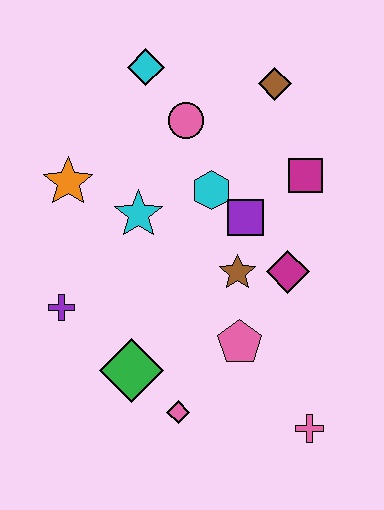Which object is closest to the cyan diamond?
The pink circle is closest to the cyan diamond.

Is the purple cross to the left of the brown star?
Yes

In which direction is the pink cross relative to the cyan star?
The pink cross is below the cyan star.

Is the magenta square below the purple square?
No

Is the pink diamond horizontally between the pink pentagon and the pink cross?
No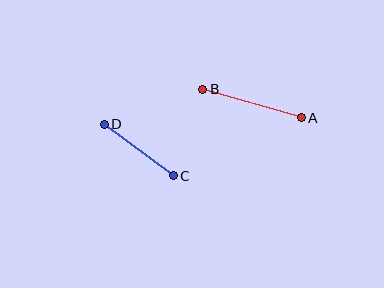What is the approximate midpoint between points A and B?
The midpoint is at approximately (252, 104) pixels.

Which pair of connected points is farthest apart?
Points A and B are farthest apart.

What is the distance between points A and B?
The distance is approximately 103 pixels.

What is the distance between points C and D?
The distance is approximately 87 pixels.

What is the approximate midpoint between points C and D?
The midpoint is at approximately (139, 150) pixels.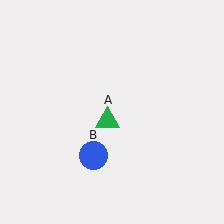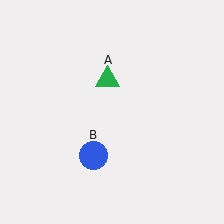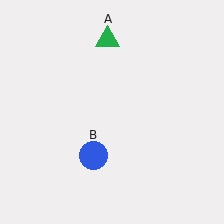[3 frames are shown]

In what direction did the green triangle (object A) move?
The green triangle (object A) moved up.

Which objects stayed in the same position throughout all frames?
Blue circle (object B) remained stationary.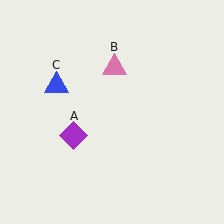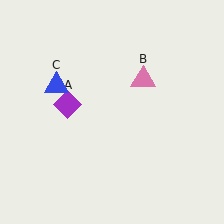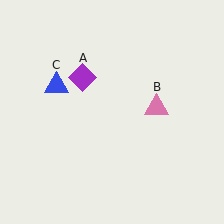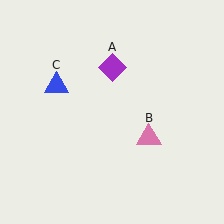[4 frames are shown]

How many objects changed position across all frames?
2 objects changed position: purple diamond (object A), pink triangle (object B).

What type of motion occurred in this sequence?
The purple diamond (object A), pink triangle (object B) rotated clockwise around the center of the scene.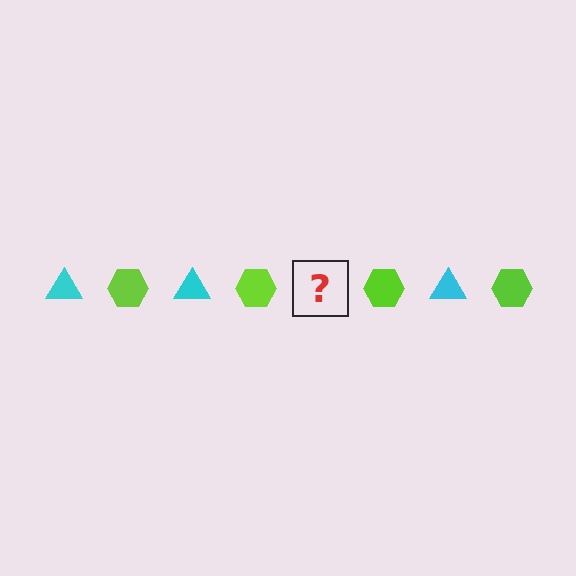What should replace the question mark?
The question mark should be replaced with a cyan triangle.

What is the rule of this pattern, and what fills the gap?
The rule is that the pattern alternates between cyan triangle and lime hexagon. The gap should be filled with a cyan triangle.